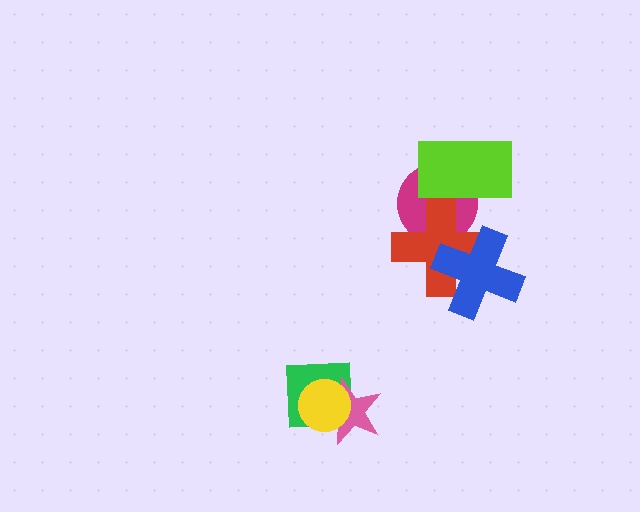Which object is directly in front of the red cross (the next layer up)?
The lime rectangle is directly in front of the red cross.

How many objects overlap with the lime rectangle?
2 objects overlap with the lime rectangle.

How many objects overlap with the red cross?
3 objects overlap with the red cross.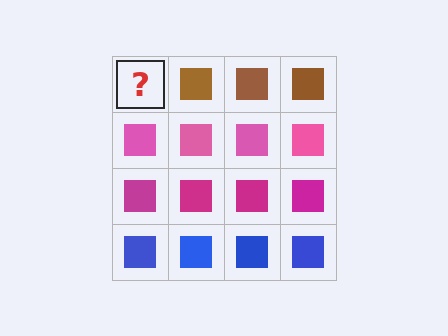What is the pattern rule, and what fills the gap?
The rule is that each row has a consistent color. The gap should be filled with a brown square.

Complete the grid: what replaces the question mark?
The question mark should be replaced with a brown square.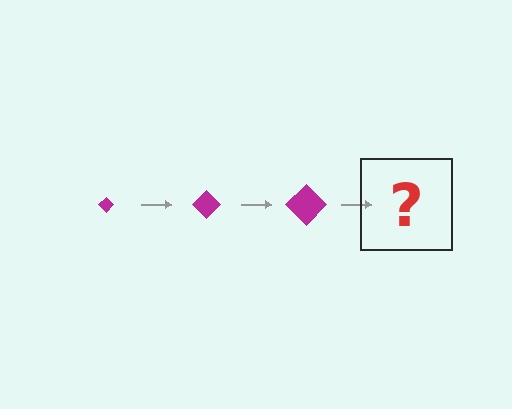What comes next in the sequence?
The next element should be a magenta diamond, larger than the previous one.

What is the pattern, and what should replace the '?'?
The pattern is that the diamond gets progressively larger each step. The '?' should be a magenta diamond, larger than the previous one.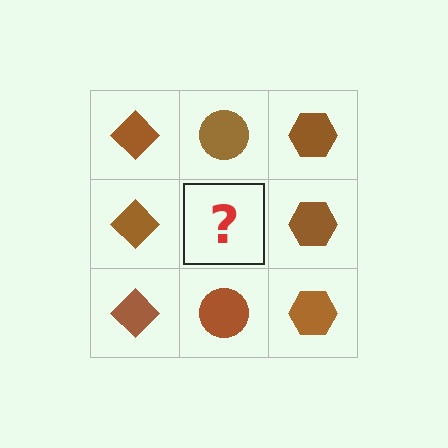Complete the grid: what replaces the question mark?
The question mark should be replaced with a brown circle.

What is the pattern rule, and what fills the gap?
The rule is that each column has a consistent shape. The gap should be filled with a brown circle.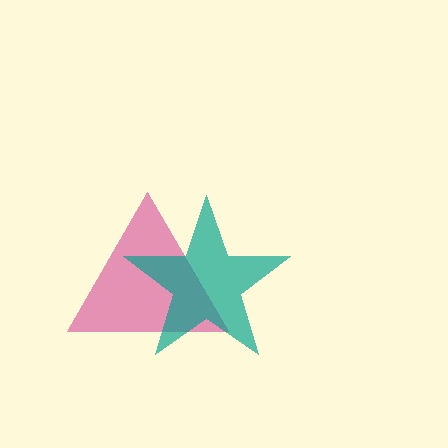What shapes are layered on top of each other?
The layered shapes are: a magenta triangle, a teal star.